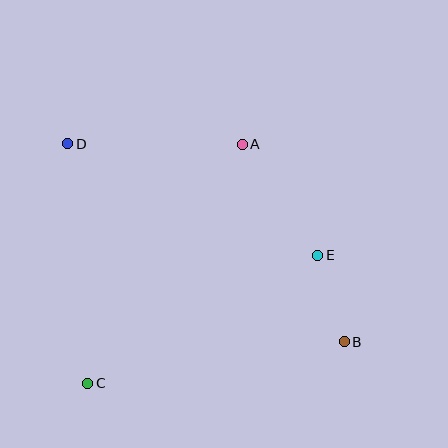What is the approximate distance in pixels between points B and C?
The distance between B and C is approximately 260 pixels.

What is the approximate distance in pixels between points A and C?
The distance between A and C is approximately 284 pixels.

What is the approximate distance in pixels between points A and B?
The distance between A and B is approximately 222 pixels.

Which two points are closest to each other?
Points B and E are closest to each other.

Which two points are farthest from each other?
Points B and D are farthest from each other.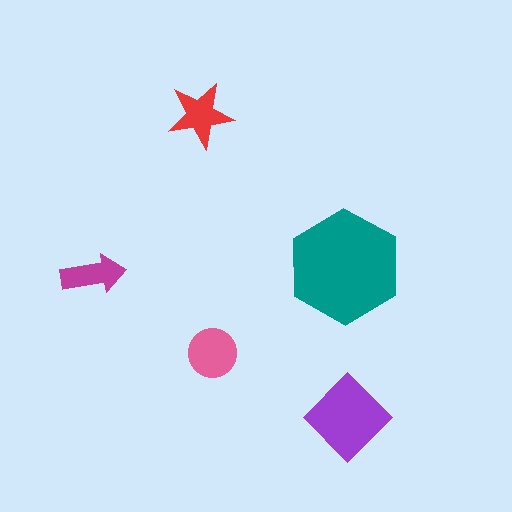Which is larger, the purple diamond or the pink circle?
The purple diamond.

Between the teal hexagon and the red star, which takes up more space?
The teal hexagon.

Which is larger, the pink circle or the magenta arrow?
The pink circle.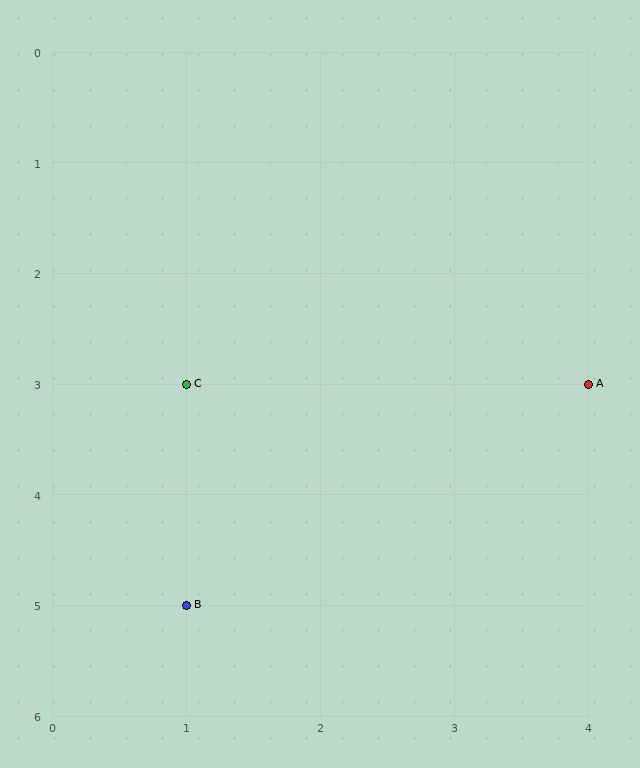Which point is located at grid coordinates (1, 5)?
Point B is at (1, 5).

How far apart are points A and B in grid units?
Points A and B are 3 columns and 2 rows apart (about 3.6 grid units diagonally).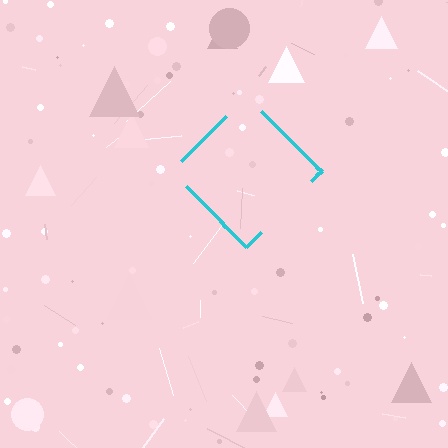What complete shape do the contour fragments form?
The contour fragments form a diamond.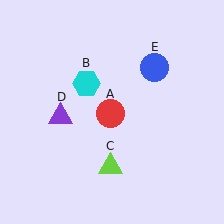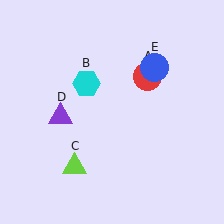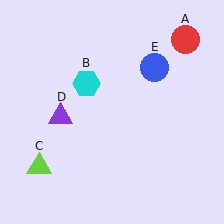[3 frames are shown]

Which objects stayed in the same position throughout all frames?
Cyan hexagon (object B) and purple triangle (object D) and blue circle (object E) remained stationary.